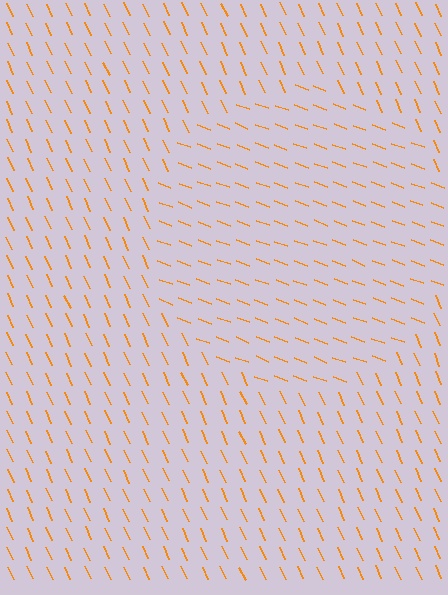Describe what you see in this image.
The image is filled with small orange line segments. A circle region in the image has lines oriented differently from the surrounding lines, creating a visible texture boundary.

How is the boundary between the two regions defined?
The boundary is defined purely by a change in line orientation (approximately 45 degrees difference). All lines are the same color and thickness.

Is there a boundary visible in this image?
Yes, there is a texture boundary formed by a change in line orientation.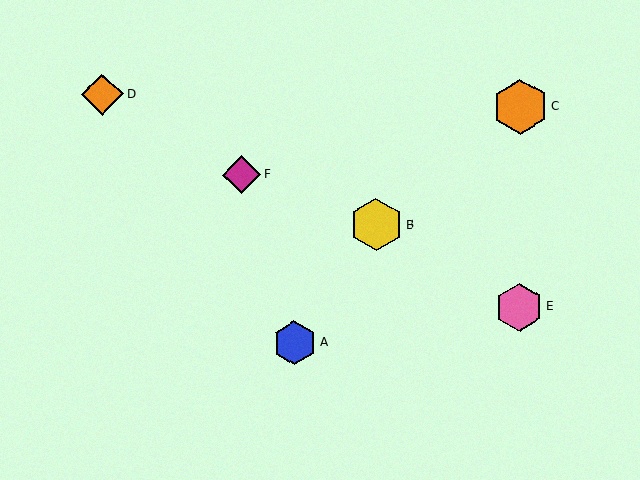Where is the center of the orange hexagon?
The center of the orange hexagon is at (520, 107).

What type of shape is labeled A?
Shape A is a blue hexagon.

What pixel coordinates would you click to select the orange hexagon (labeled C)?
Click at (520, 107) to select the orange hexagon C.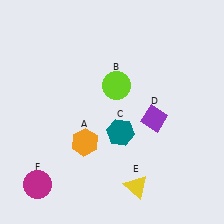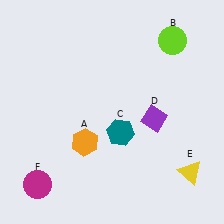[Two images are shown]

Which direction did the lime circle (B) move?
The lime circle (B) moved right.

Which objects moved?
The objects that moved are: the lime circle (B), the yellow triangle (E).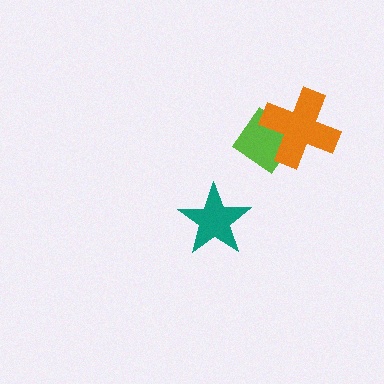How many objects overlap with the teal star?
0 objects overlap with the teal star.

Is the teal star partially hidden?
No, no other shape covers it.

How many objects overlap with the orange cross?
1 object overlaps with the orange cross.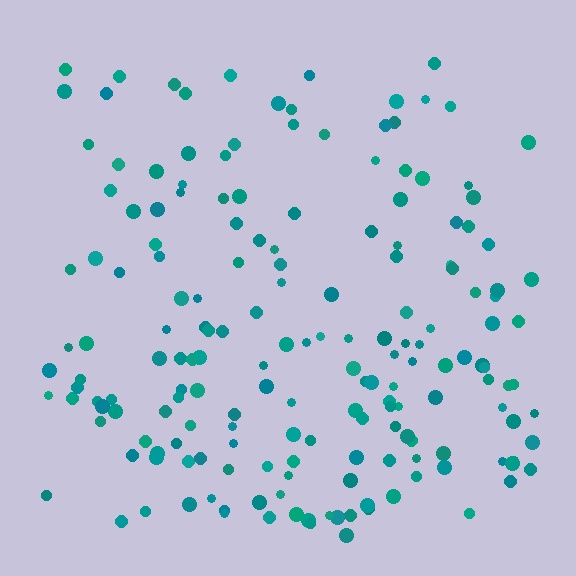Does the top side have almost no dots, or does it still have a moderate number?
Still a moderate number, just noticeably fewer than the bottom.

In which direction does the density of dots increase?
From top to bottom, with the bottom side densest.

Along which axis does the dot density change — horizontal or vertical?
Vertical.